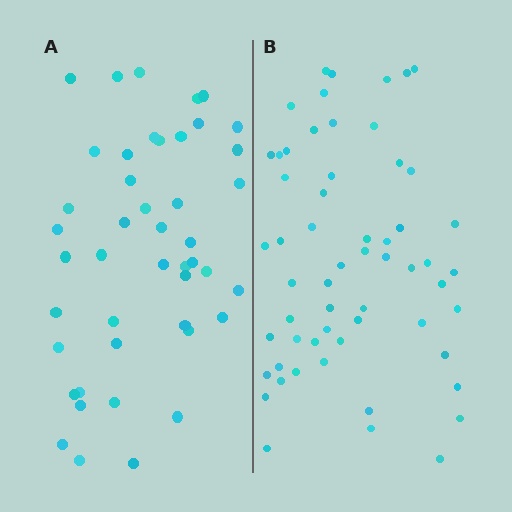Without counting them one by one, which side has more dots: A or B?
Region B (the right region) has more dots.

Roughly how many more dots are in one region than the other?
Region B has approximately 15 more dots than region A.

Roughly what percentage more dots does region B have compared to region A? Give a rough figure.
About 30% more.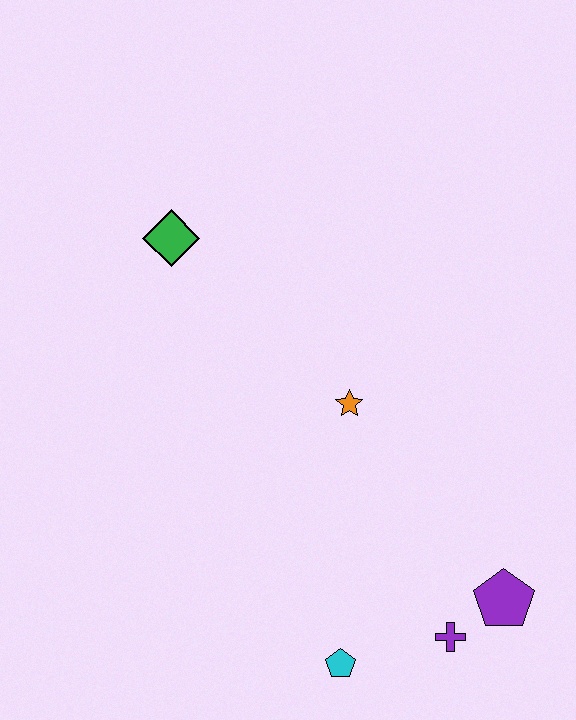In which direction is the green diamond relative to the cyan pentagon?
The green diamond is above the cyan pentagon.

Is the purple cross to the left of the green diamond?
No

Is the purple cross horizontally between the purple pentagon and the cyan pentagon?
Yes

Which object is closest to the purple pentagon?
The purple cross is closest to the purple pentagon.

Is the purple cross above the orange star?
No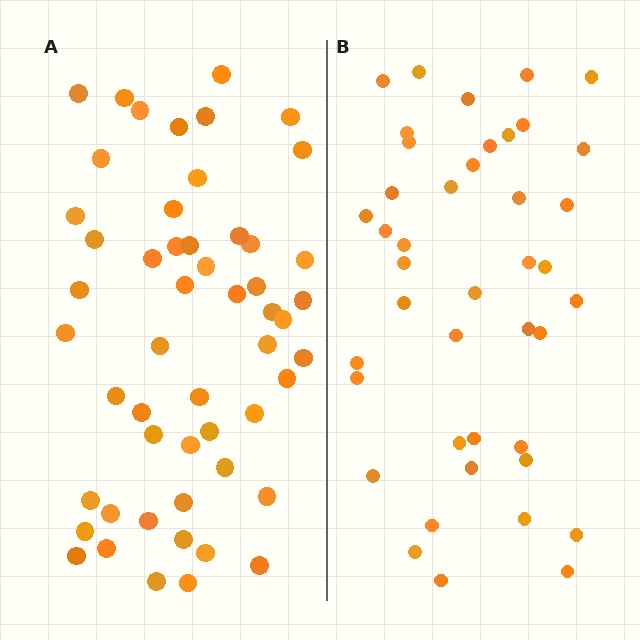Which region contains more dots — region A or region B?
Region A (the left region) has more dots.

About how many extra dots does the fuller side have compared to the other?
Region A has roughly 12 or so more dots than region B.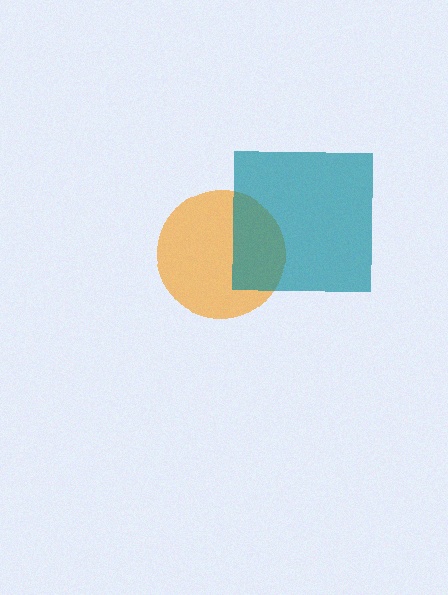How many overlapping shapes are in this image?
There are 2 overlapping shapes in the image.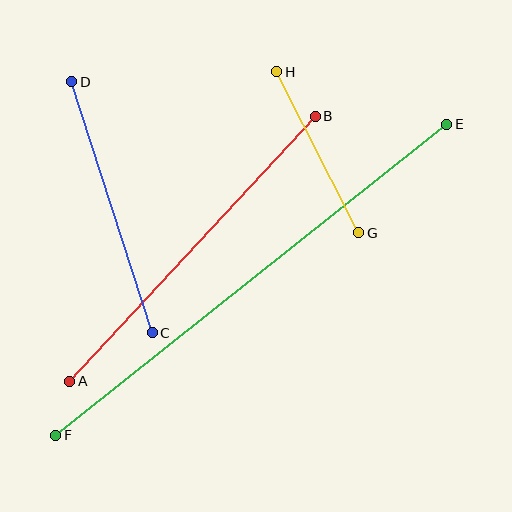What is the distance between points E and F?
The distance is approximately 499 pixels.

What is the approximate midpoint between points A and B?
The midpoint is at approximately (193, 249) pixels.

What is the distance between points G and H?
The distance is approximately 181 pixels.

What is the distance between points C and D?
The distance is approximately 263 pixels.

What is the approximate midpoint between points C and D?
The midpoint is at approximately (112, 207) pixels.